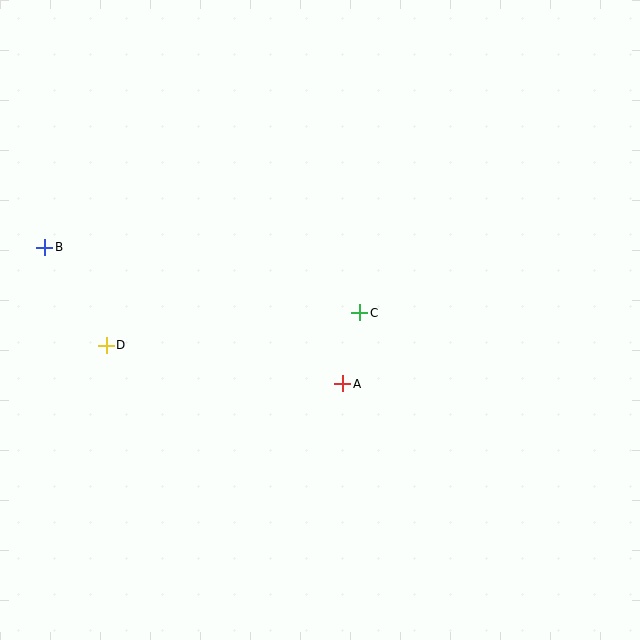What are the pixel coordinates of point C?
Point C is at (360, 313).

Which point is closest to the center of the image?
Point C at (360, 313) is closest to the center.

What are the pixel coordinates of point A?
Point A is at (343, 384).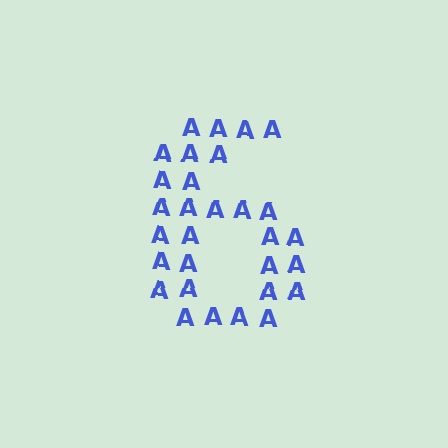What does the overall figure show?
The overall figure shows the digit 6.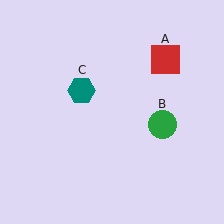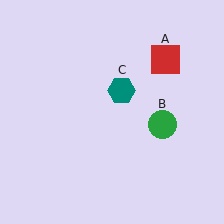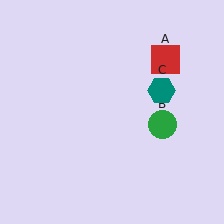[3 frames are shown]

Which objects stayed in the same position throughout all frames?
Red square (object A) and green circle (object B) remained stationary.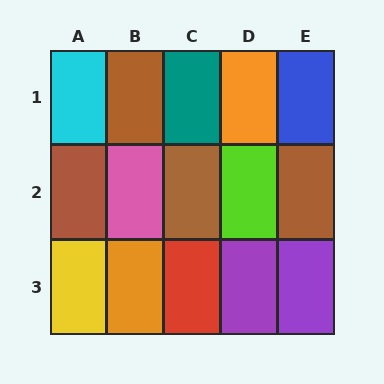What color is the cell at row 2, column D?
Lime.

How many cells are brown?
4 cells are brown.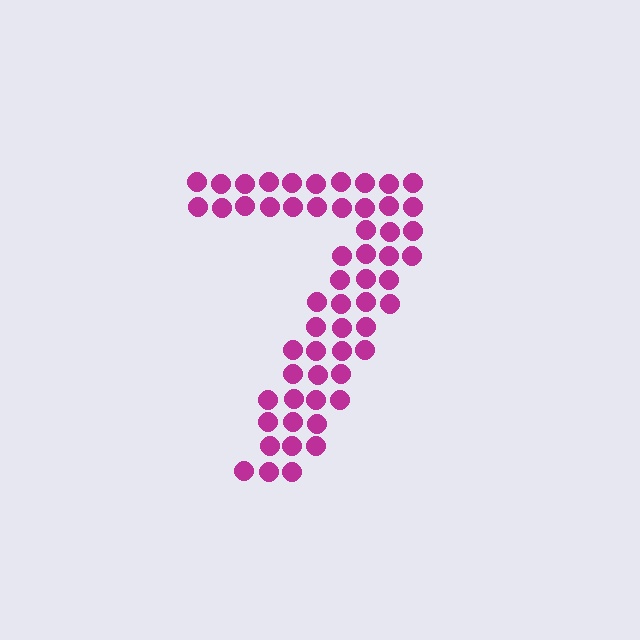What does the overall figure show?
The overall figure shows the digit 7.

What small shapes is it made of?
It is made of small circles.